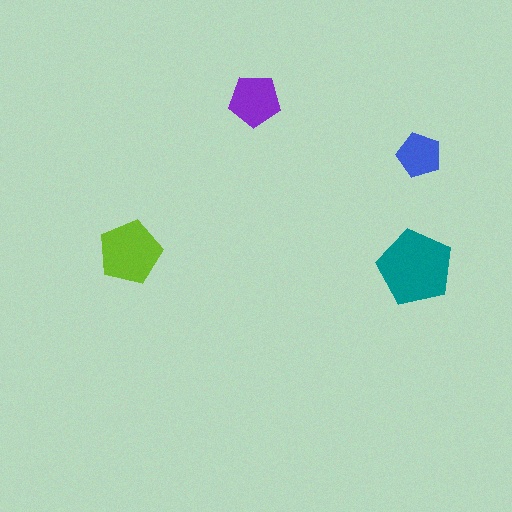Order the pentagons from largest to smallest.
the teal one, the lime one, the purple one, the blue one.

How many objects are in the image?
There are 4 objects in the image.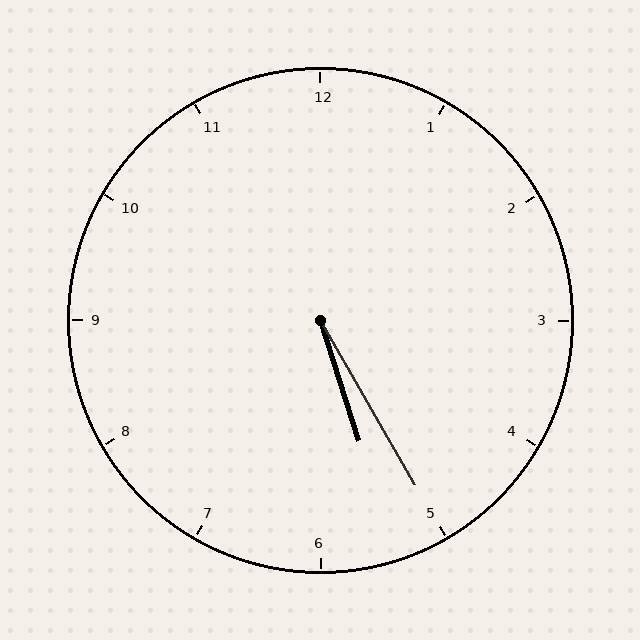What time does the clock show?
5:25.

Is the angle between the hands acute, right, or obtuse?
It is acute.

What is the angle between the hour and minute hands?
Approximately 12 degrees.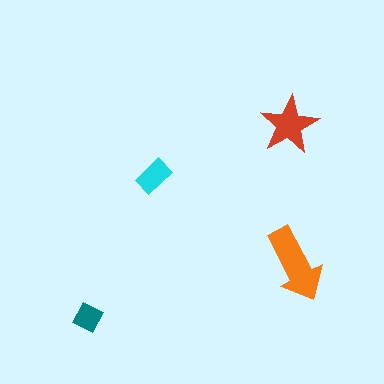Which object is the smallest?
The teal diamond.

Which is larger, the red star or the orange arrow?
The orange arrow.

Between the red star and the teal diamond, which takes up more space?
The red star.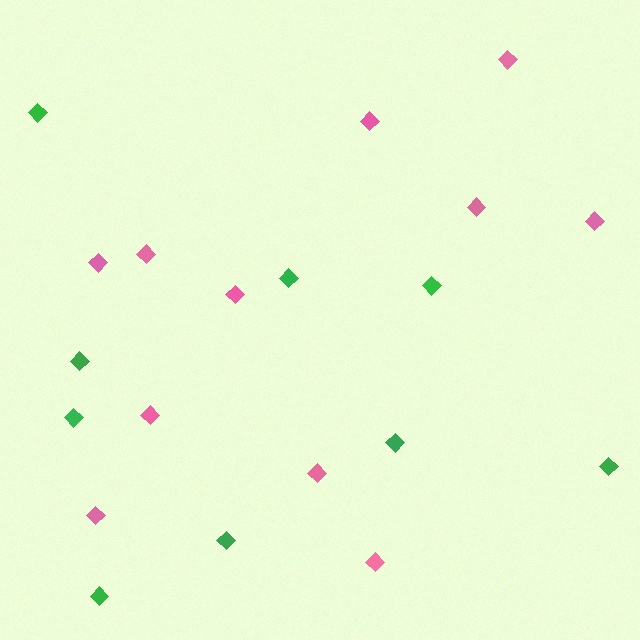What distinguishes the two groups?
There are 2 groups: one group of green diamonds (9) and one group of pink diamonds (11).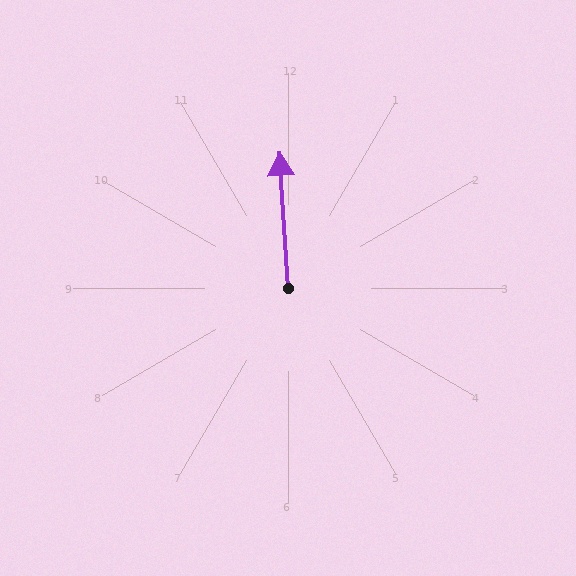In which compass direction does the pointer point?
North.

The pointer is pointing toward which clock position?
Roughly 12 o'clock.